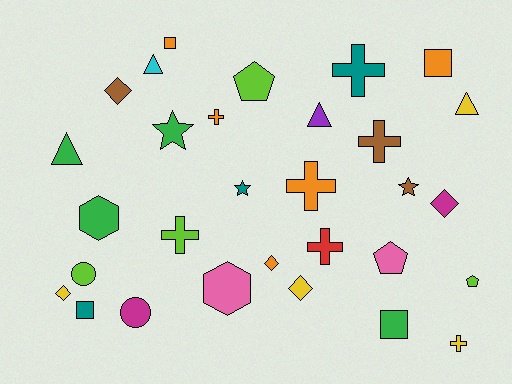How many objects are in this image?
There are 30 objects.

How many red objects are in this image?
There is 1 red object.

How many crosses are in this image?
There are 7 crosses.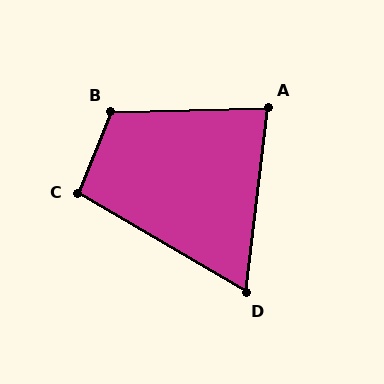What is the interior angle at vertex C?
Approximately 98 degrees (obtuse).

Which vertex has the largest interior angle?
B, at approximately 114 degrees.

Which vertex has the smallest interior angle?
D, at approximately 66 degrees.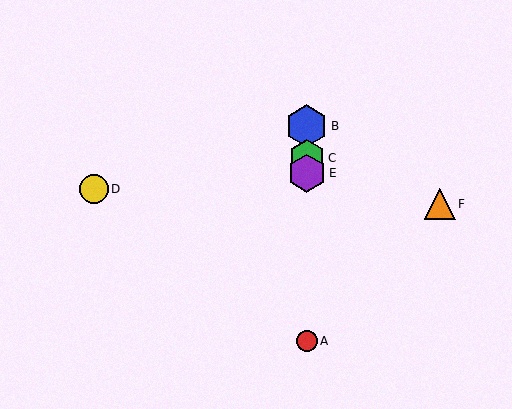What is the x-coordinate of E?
Object E is at x≈307.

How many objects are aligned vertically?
4 objects (A, B, C, E) are aligned vertically.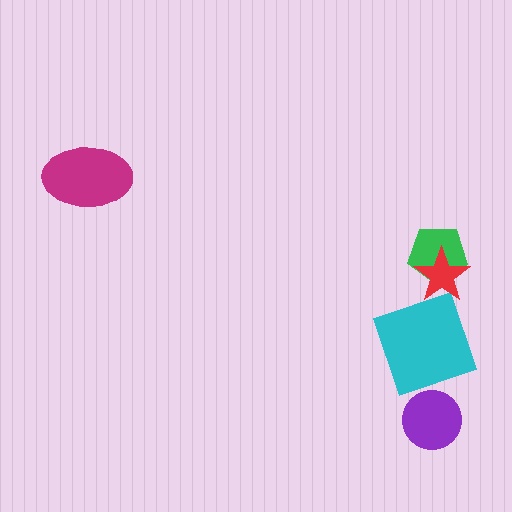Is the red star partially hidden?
No, no other shape covers it.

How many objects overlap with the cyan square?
0 objects overlap with the cyan square.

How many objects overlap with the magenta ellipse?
0 objects overlap with the magenta ellipse.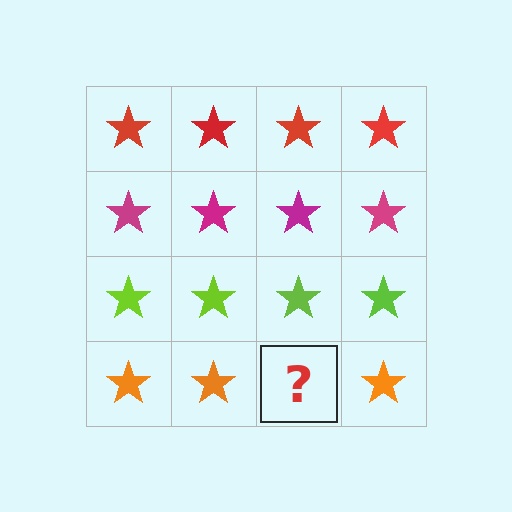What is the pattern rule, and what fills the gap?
The rule is that each row has a consistent color. The gap should be filled with an orange star.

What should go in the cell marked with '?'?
The missing cell should contain an orange star.